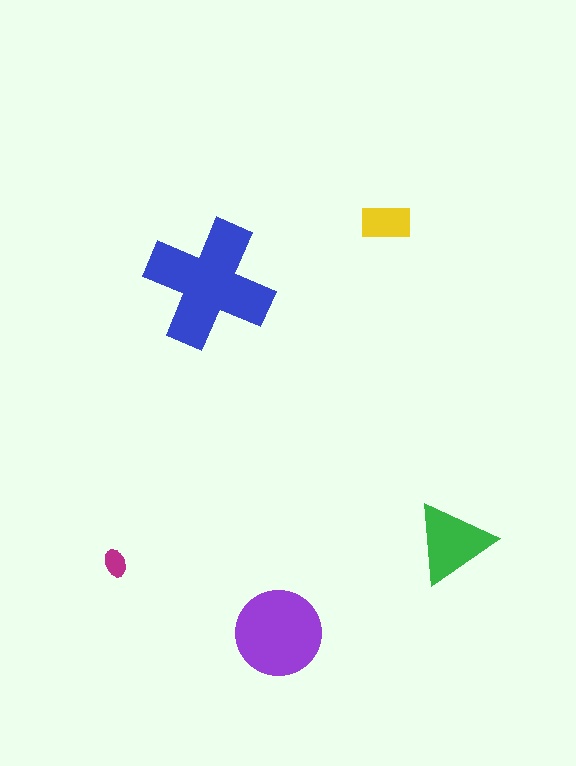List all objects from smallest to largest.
The magenta ellipse, the yellow rectangle, the green triangle, the purple circle, the blue cross.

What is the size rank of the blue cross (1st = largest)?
1st.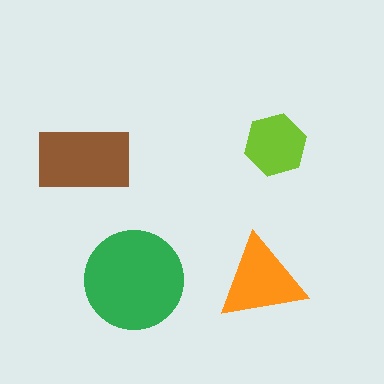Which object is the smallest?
The lime hexagon.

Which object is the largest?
The green circle.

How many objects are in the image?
There are 4 objects in the image.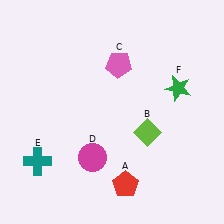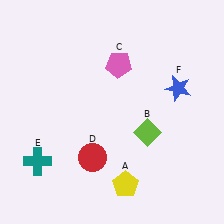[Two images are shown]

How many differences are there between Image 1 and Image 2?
There are 3 differences between the two images.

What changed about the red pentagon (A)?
In Image 1, A is red. In Image 2, it changed to yellow.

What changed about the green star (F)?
In Image 1, F is green. In Image 2, it changed to blue.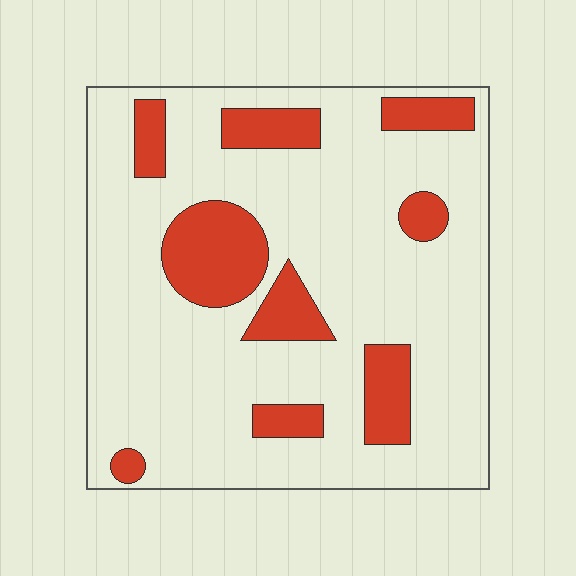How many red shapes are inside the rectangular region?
9.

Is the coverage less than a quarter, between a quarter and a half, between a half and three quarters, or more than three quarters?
Less than a quarter.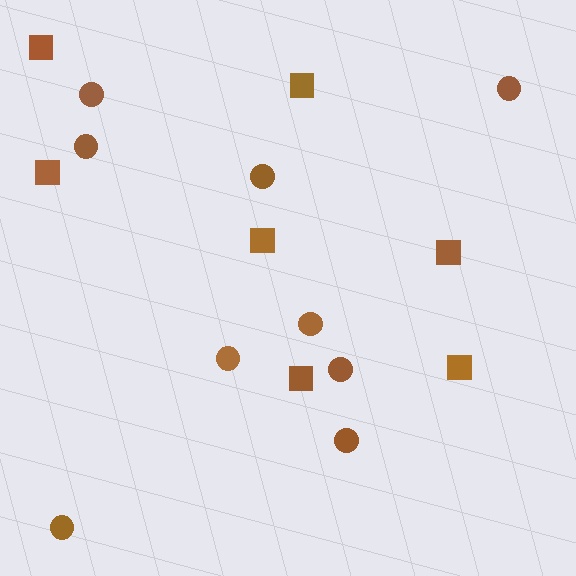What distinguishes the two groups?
There are 2 groups: one group of circles (9) and one group of squares (7).